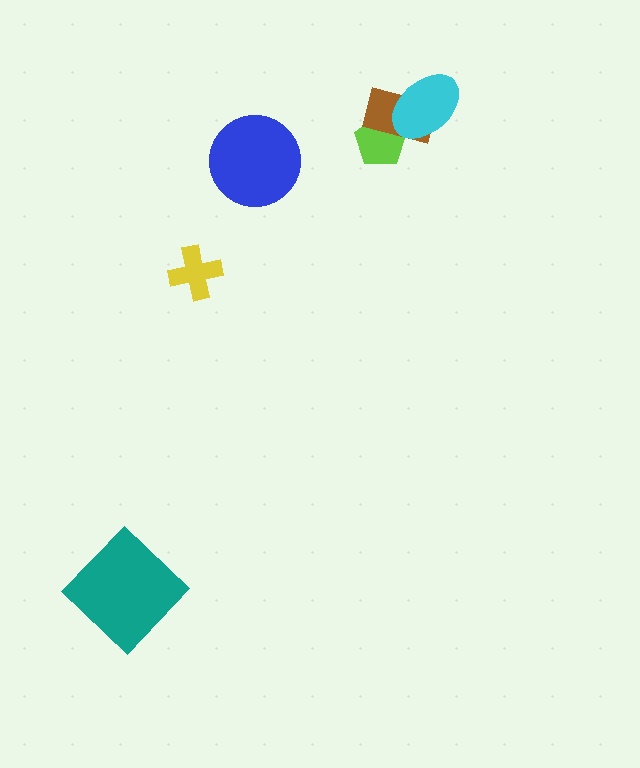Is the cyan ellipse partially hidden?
No, no other shape covers it.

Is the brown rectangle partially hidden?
Yes, it is partially covered by another shape.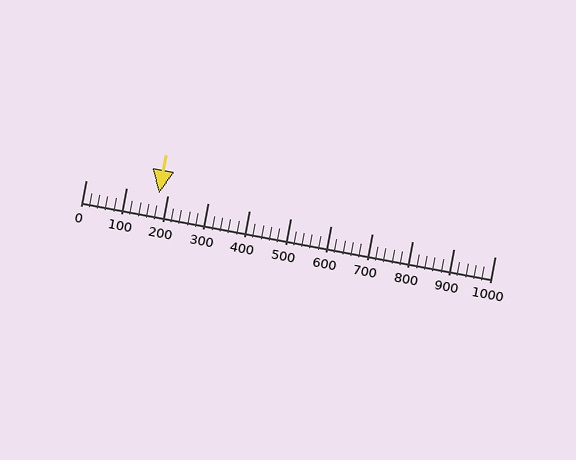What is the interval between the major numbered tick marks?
The major tick marks are spaced 100 units apart.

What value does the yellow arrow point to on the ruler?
The yellow arrow points to approximately 180.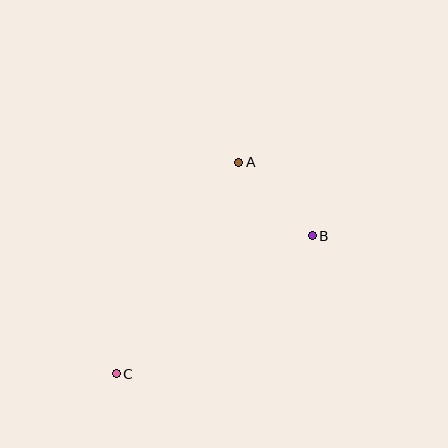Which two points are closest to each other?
Points A and B are closest to each other.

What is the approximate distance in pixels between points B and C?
The distance between B and C is approximately 240 pixels.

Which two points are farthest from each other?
Points A and C are farthest from each other.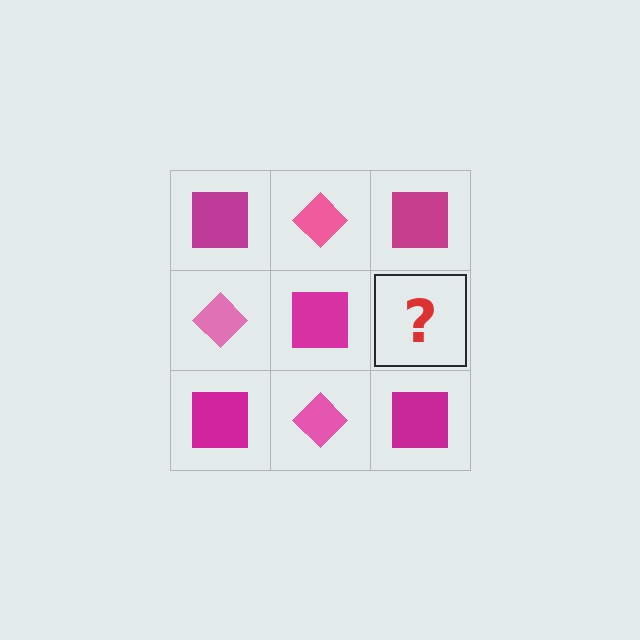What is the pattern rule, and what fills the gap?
The rule is that it alternates magenta square and pink diamond in a checkerboard pattern. The gap should be filled with a pink diamond.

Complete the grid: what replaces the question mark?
The question mark should be replaced with a pink diamond.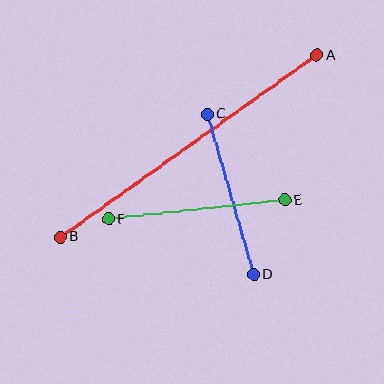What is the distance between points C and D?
The distance is approximately 167 pixels.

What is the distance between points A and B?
The distance is approximately 314 pixels.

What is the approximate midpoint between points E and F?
The midpoint is at approximately (196, 209) pixels.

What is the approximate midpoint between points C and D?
The midpoint is at approximately (231, 194) pixels.